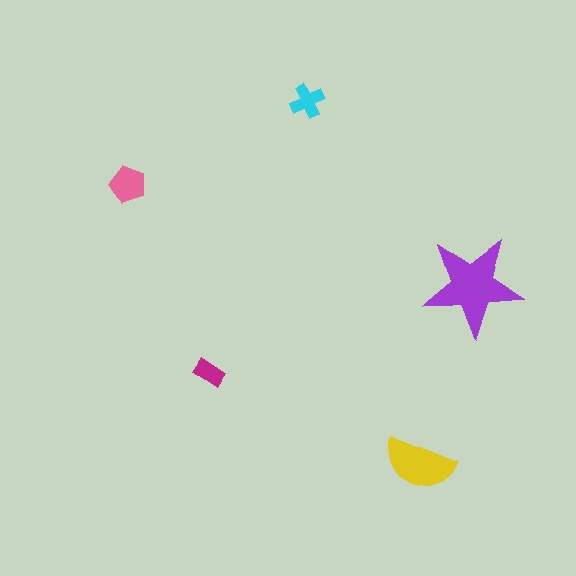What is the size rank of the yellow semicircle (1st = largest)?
2nd.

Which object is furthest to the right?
The purple star is rightmost.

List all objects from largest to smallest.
The purple star, the yellow semicircle, the pink pentagon, the cyan cross, the magenta rectangle.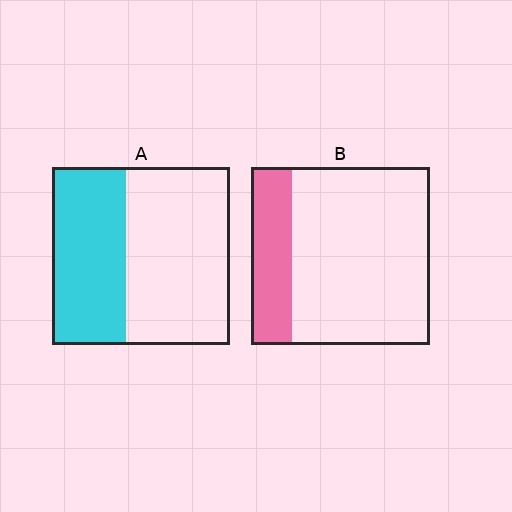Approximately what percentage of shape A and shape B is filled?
A is approximately 40% and B is approximately 25%.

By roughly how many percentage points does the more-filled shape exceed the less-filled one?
By roughly 20 percentage points (A over B).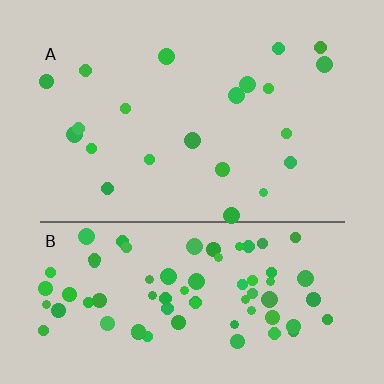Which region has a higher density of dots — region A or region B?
B (the bottom).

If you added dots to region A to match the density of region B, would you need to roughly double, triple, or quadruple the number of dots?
Approximately quadruple.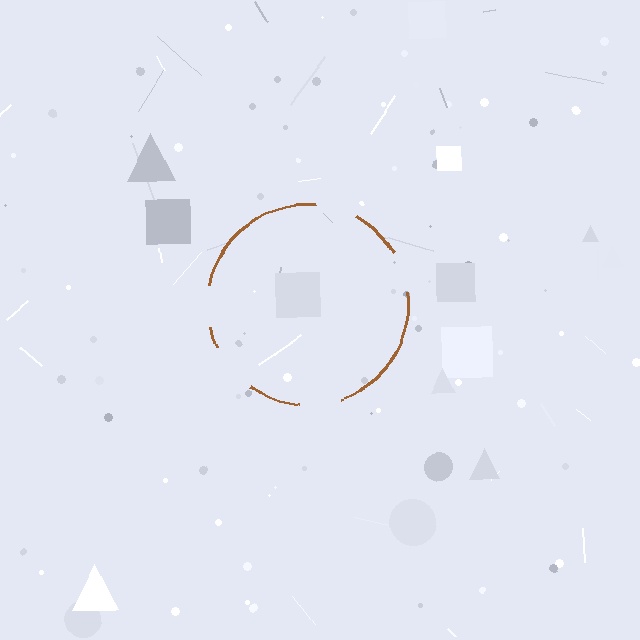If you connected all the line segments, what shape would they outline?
They would outline a circle.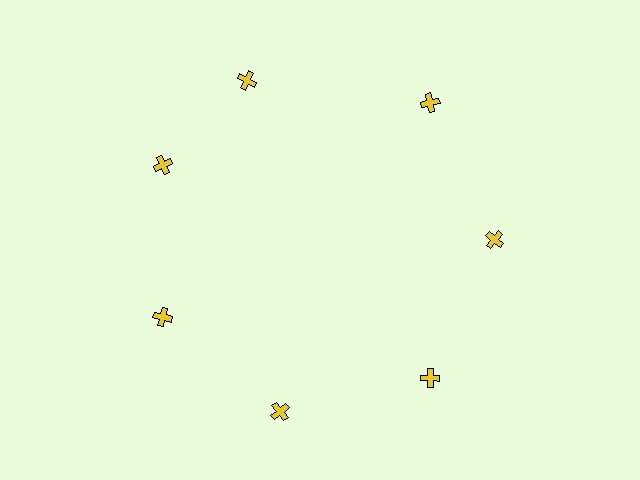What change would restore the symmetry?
The symmetry would be restored by rotating it back into even spacing with its neighbors so that all 7 crosses sit at equal angles and equal distance from the center.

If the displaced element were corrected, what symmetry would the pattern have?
It would have 7-fold rotational symmetry — the pattern would map onto itself every 51 degrees.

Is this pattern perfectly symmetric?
No. The 7 yellow crosses are arranged in a ring, but one element near the 12 o'clock position is rotated out of alignment along the ring, breaking the 7-fold rotational symmetry.